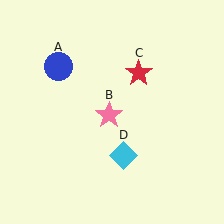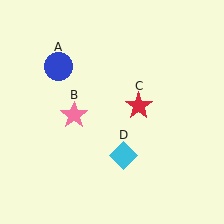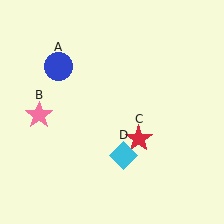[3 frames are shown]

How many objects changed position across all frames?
2 objects changed position: pink star (object B), red star (object C).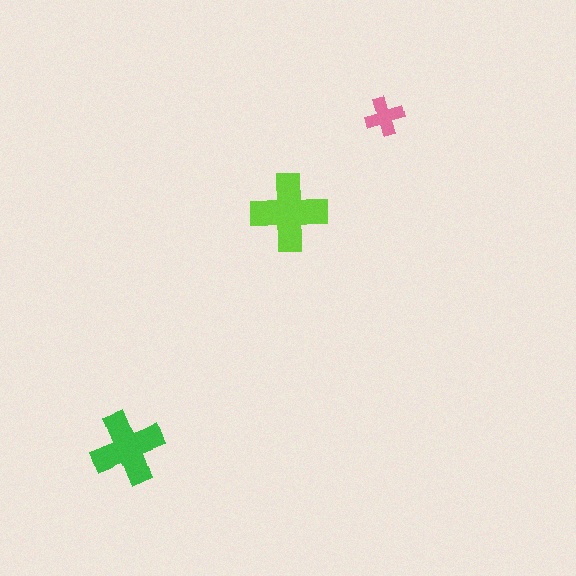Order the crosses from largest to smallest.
the lime one, the green one, the pink one.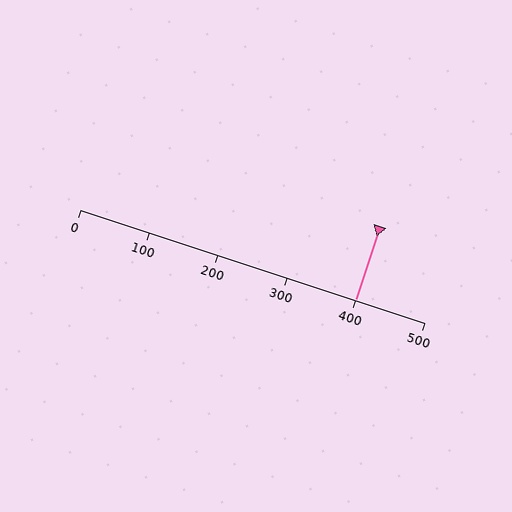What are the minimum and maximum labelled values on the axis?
The axis runs from 0 to 500.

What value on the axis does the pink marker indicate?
The marker indicates approximately 400.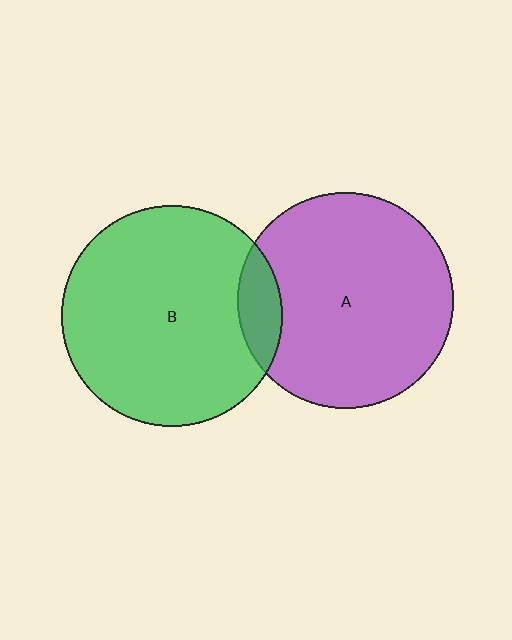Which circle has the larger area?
Circle B (green).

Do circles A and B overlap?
Yes.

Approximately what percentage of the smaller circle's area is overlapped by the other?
Approximately 10%.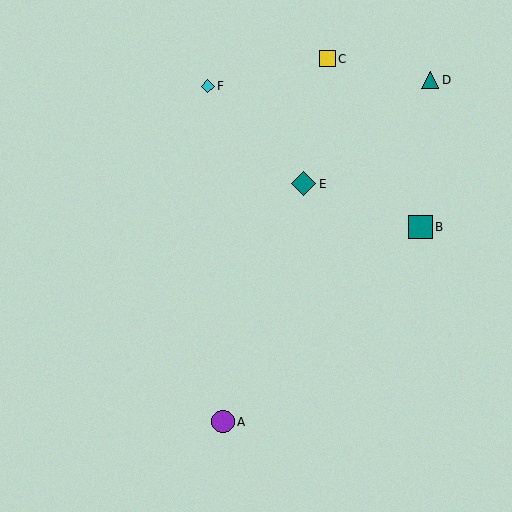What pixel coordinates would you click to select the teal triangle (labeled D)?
Click at (430, 80) to select the teal triangle D.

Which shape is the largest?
The teal diamond (labeled E) is the largest.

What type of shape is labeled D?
Shape D is a teal triangle.